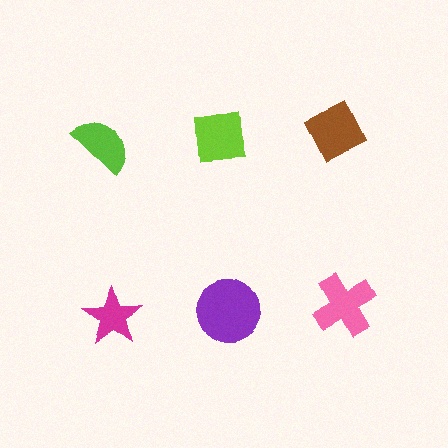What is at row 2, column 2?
A purple circle.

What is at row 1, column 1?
A lime semicircle.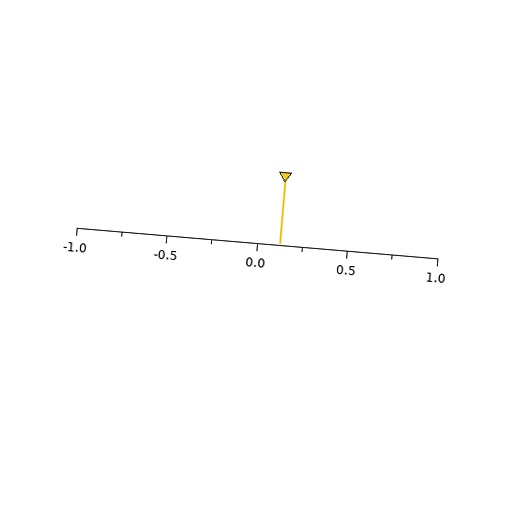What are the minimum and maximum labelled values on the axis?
The axis runs from -1.0 to 1.0.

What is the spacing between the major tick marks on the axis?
The major ticks are spaced 0.5 apart.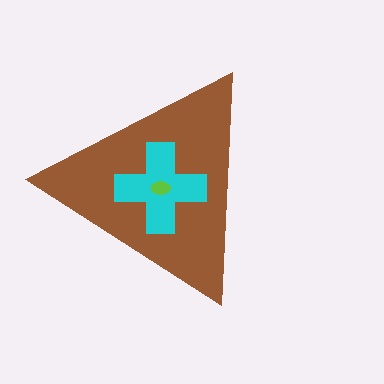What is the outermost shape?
The brown triangle.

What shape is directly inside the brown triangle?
The cyan cross.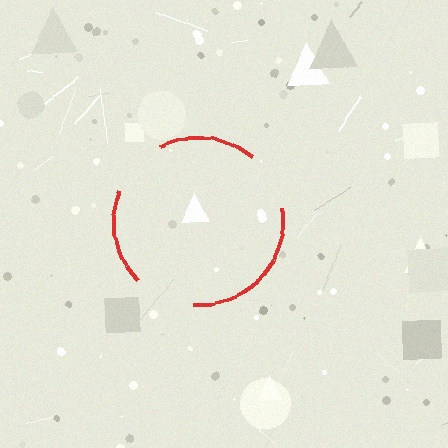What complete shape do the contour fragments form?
The contour fragments form a circle.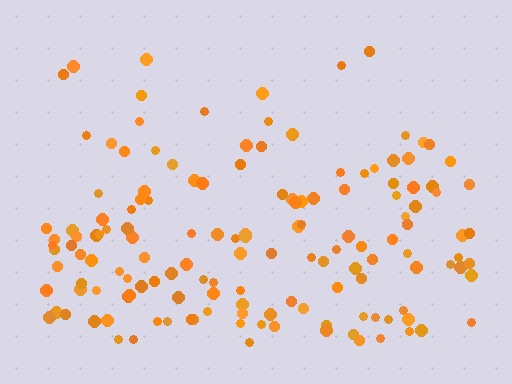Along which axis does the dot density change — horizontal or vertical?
Vertical.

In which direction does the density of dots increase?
From top to bottom, with the bottom side densest.